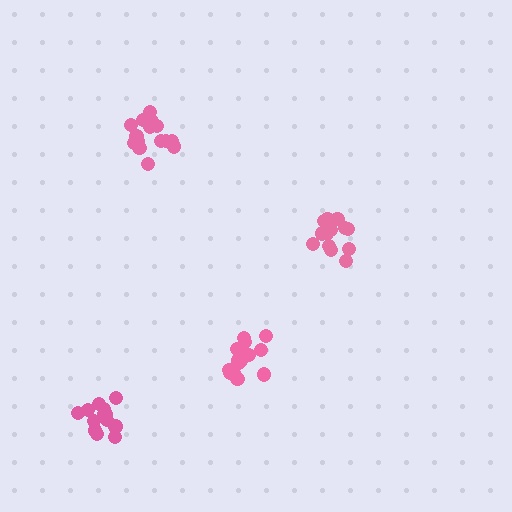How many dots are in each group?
Group 1: 15 dots, Group 2: 15 dots, Group 3: 15 dots, Group 4: 13 dots (58 total).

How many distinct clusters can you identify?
There are 4 distinct clusters.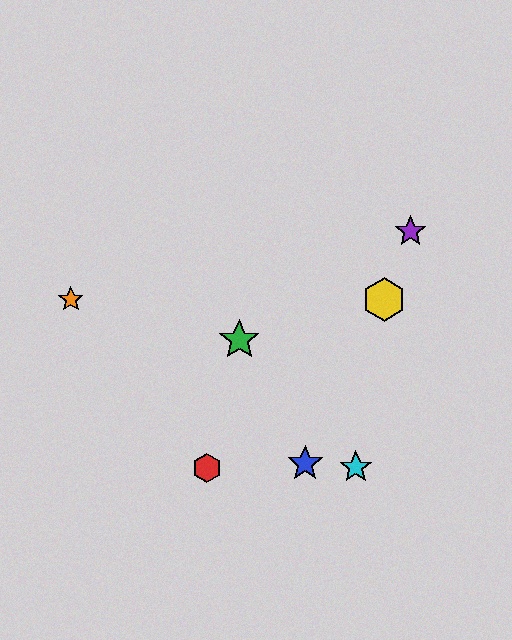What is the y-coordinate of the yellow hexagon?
The yellow hexagon is at y≈299.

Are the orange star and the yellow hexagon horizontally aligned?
Yes, both are at y≈299.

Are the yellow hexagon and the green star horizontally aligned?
No, the yellow hexagon is at y≈299 and the green star is at y≈340.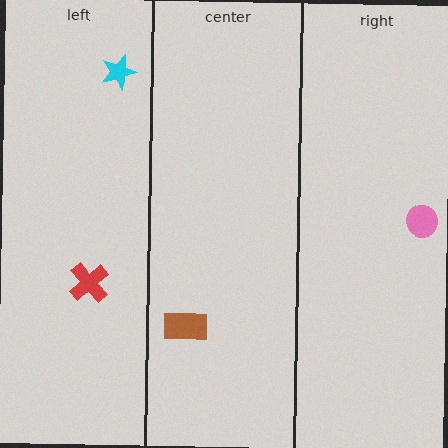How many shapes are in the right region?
1.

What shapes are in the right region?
The pink circle.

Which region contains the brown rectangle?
The center region.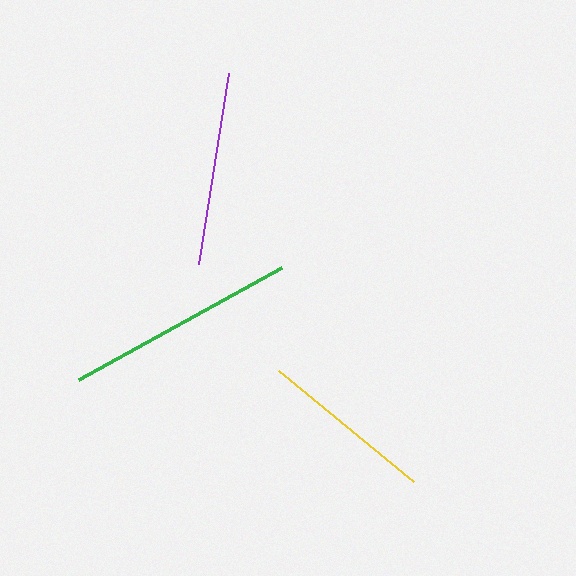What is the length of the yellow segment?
The yellow segment is approximately 175 pixels long.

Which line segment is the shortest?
The yellow line is the shortest at approximately 175 pixels.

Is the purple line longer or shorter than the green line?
The green line is longer than the purple line.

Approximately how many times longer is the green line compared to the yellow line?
The green line is approximately 1.3 times the length of the yellow line.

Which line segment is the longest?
The green line is the longest at approximately 232 pixels.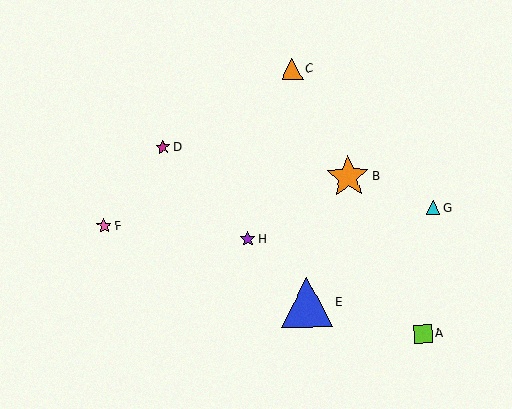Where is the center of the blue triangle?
The center of the blue triangle is at (307, 302).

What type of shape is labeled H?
Shape H is a purple star.